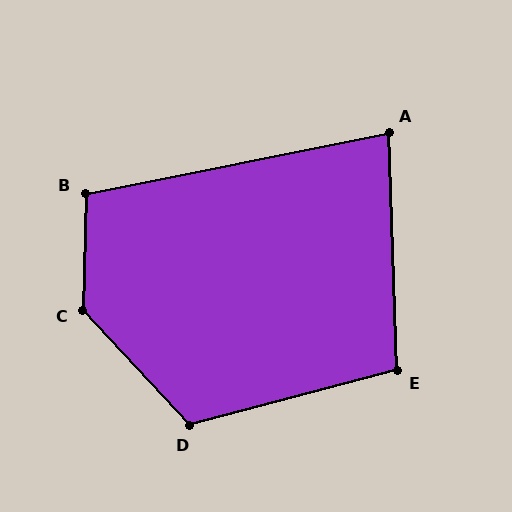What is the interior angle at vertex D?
Approximately 118 degrees (obtuse).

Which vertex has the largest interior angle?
C, at approximately 136 degrees.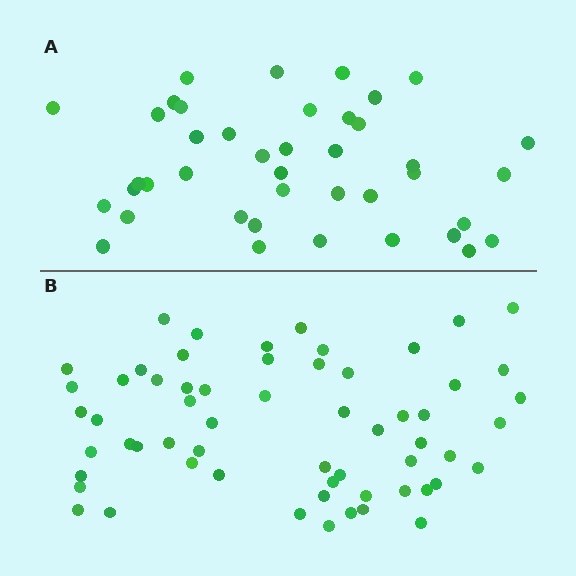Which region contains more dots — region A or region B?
Region B (the bottom region) has more dots.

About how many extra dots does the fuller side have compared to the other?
Region B has approximately 20 more dots than region A.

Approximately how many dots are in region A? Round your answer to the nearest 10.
About 40 dots. (The exact count is 41, which rounds to 40.)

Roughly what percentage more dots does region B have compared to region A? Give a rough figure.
About 45% more.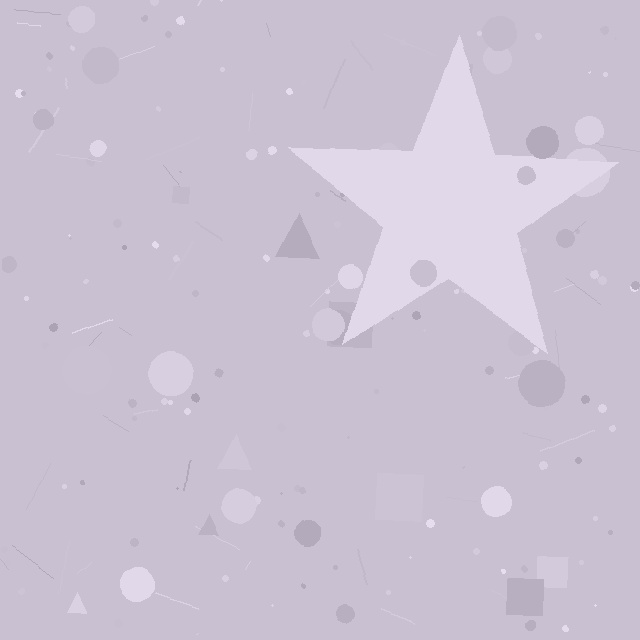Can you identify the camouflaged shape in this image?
The camouflaged shape is a star.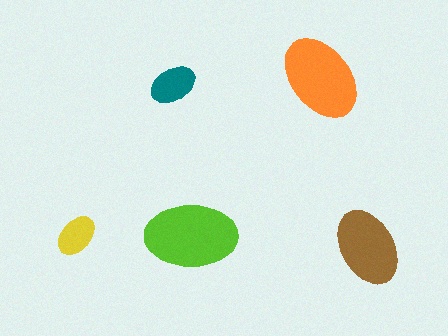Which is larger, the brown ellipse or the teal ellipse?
The brown one.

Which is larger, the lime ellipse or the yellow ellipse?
The lime one.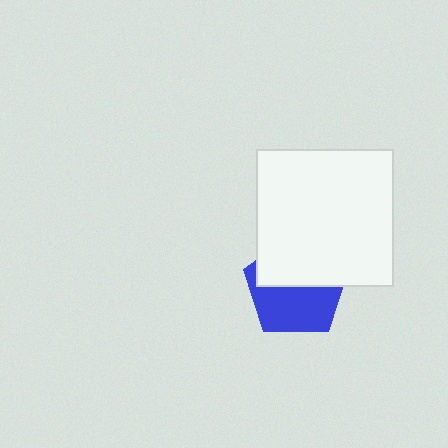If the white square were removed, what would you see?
You would see the complete blue pentagon.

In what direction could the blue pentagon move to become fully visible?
The blue pentagon could move down. That would shift it out from behind the white square entirely.